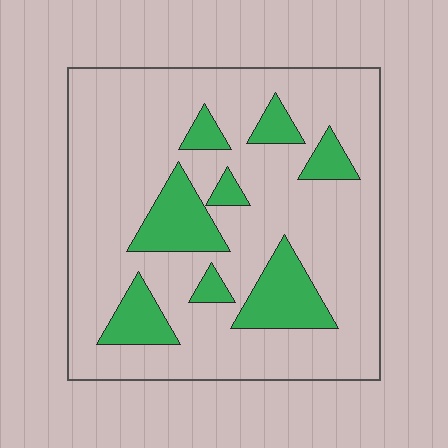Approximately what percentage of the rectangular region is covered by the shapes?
Approximately 20%.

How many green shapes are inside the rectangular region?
8.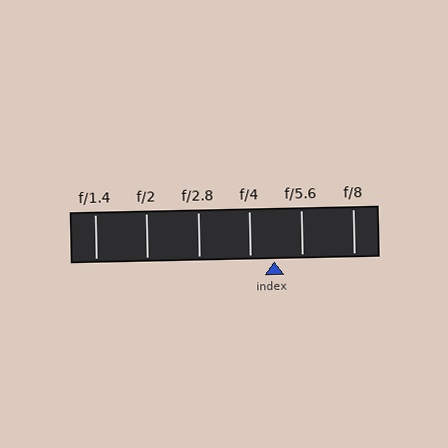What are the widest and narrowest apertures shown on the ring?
The widest aperture shown is f/1.4 and the narrowest is f/8.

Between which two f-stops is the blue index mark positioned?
The index mark is between f/4 and f/5.6.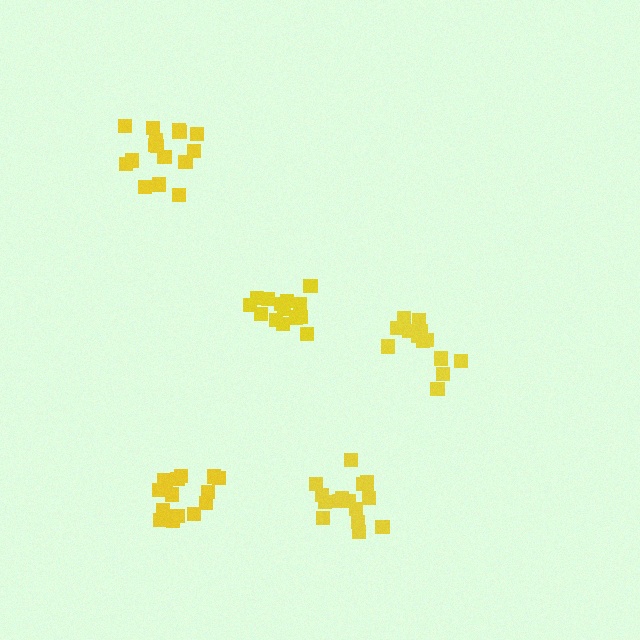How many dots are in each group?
Group 1: 15 dots, Group 2: 13 dots, Group 3: 16 dots, Group 4: 17 dots, Group 5: 14 dots (75 total).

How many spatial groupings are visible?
There are 5 spatial groupings.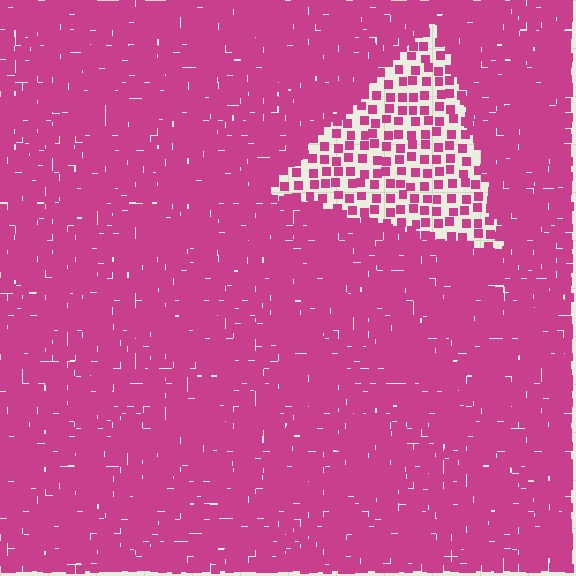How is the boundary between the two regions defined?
The boundary is defined by a change in element density (approximately 2.9x ratio). All elements are the same color, size, and shape.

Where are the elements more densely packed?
The elements are more densely packed outside the triangle boundary.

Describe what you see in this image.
The image contains small magenta elements arranged at two different densities. A triangle-shaped region is visible where the elements are less densely packed than the surrounding area.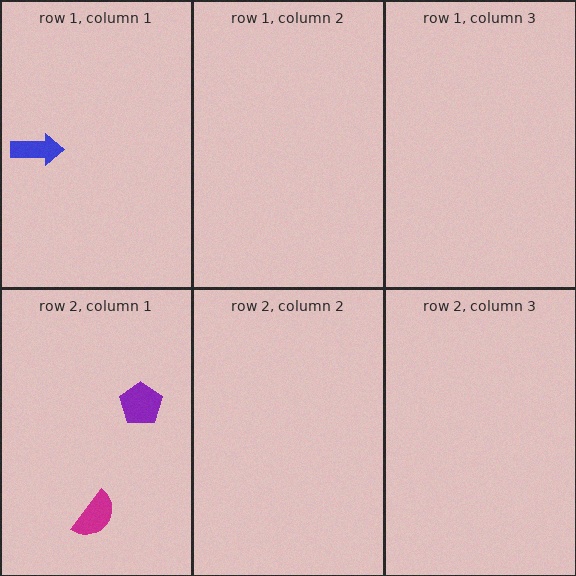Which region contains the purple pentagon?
The row 2, column 1 region.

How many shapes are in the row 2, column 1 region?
2.